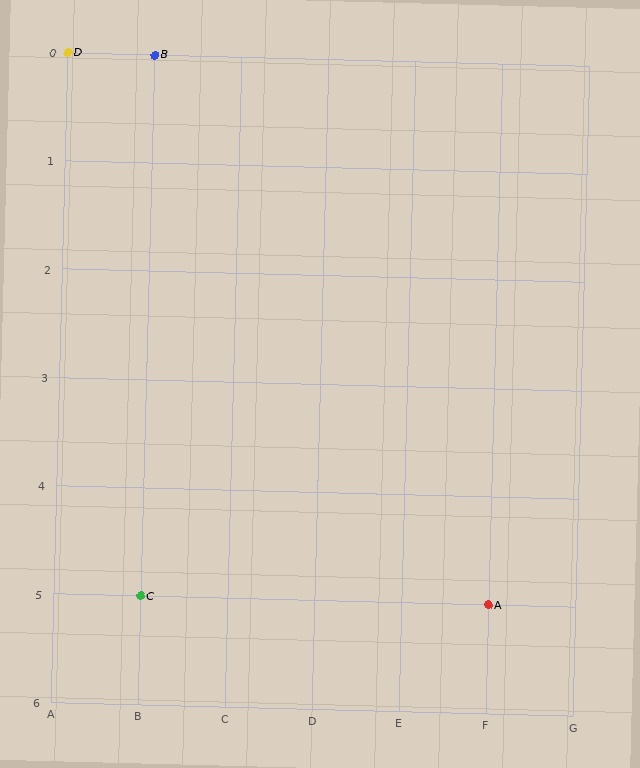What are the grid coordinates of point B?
Point B is at grid coordinates (B, 0).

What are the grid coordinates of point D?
Point D is at grid coordinates (A, 0).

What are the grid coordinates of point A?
Point A is at grid coordinates (F, 5).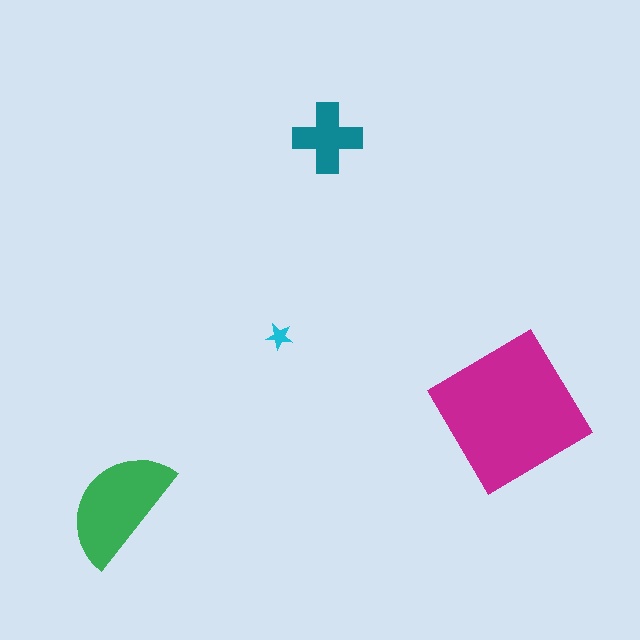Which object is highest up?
The teal cross is topmost.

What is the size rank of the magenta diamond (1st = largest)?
1st.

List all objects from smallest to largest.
The cyan star, the teal cross, the green semicircle, the magenta diamond.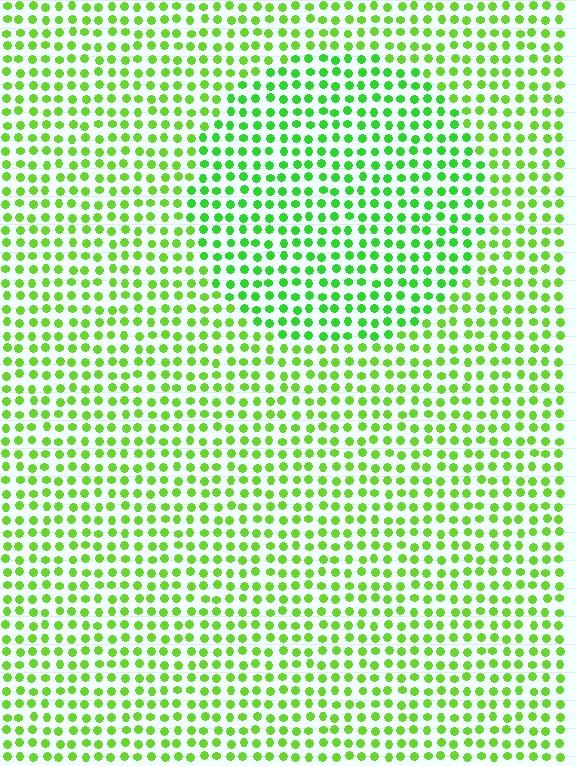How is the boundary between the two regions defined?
The boundary is defined purely by a slight shift in hue (about 21 degrees). Spacing, size, and orientation are identical on both sides.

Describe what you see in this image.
The image is filled with small lime elements in a uniform arrangement. A circle-shaped region is visible where the elements are tinted to a slightly different hue, forming a subtle color boundary.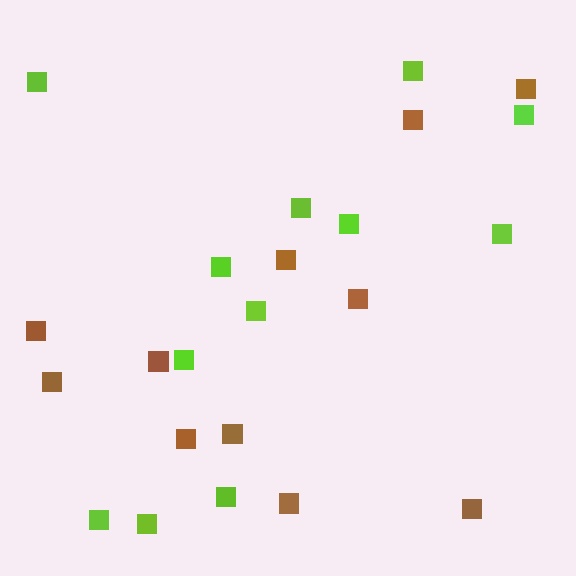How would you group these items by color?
There are 2 groups: one group of lime squares (12) and one group of brown squares (11).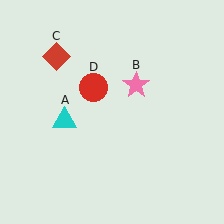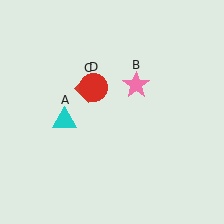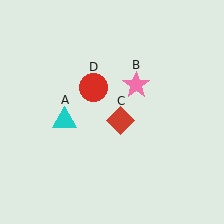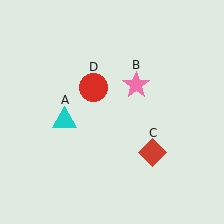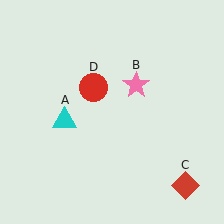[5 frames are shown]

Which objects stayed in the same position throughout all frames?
Cyan triangle (object A) and pink star (object B) and red circle (object D) remained stationary.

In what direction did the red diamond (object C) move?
The red diamond (object C) moved down and to the right.